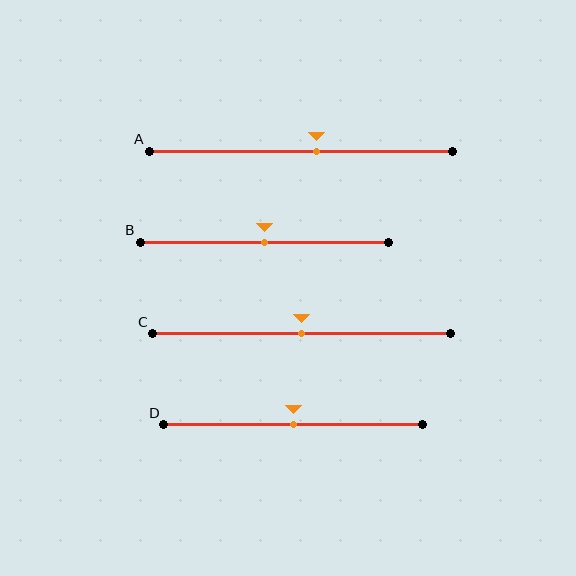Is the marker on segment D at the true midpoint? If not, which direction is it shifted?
Yes, the marker on segment D is at the true midpoint.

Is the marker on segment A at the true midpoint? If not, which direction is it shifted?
No, the marker on segment A is shifted to the right by about 5% of the segment length.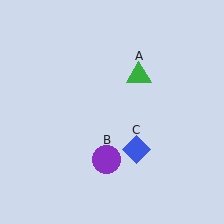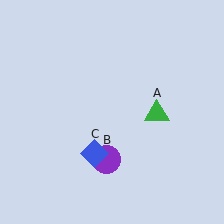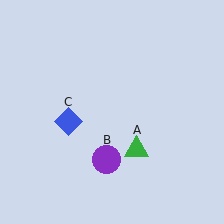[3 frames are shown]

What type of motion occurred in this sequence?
The green triangle (object A), blue diamond (object C) rotated clockwise around the center of the scene.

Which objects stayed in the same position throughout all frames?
Purple circle (object B) remained stationary.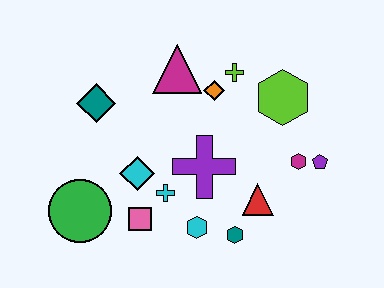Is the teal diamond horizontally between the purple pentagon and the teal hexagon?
No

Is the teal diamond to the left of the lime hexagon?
Yes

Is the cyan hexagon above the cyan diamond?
No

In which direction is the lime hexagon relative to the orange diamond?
The lime hexagon is to the right of the orange diamond.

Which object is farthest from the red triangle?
The teal diamond is farthest from the red triangle.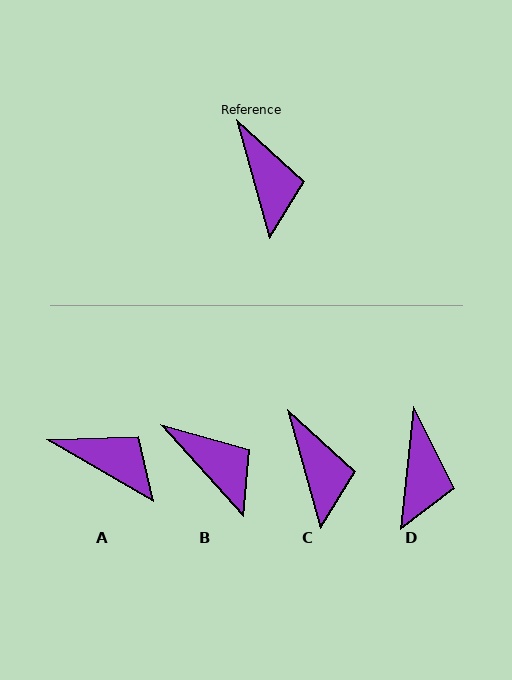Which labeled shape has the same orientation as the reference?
C.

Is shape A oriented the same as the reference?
No, it is off by about 45 degrees.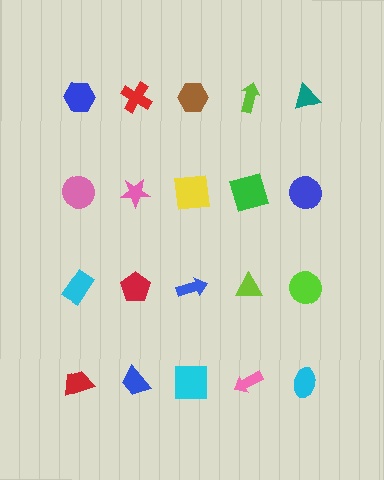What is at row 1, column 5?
A teal triangle.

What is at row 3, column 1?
A cyan rectangle.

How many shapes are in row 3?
5 shapes.